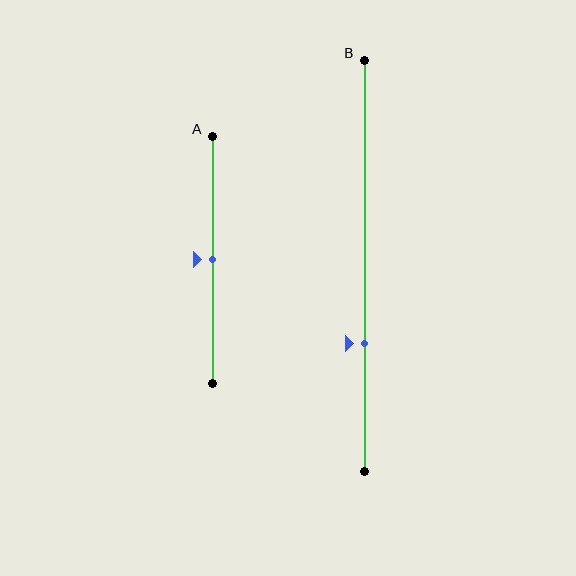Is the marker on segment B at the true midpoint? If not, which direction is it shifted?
No, the marker on segment B is shifted downward by about 19% of the segment length.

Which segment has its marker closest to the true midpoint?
Segment A has its marker closest to the true midpoint.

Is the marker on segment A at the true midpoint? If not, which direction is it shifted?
Yes, the marker on segment A is at the true midpoint.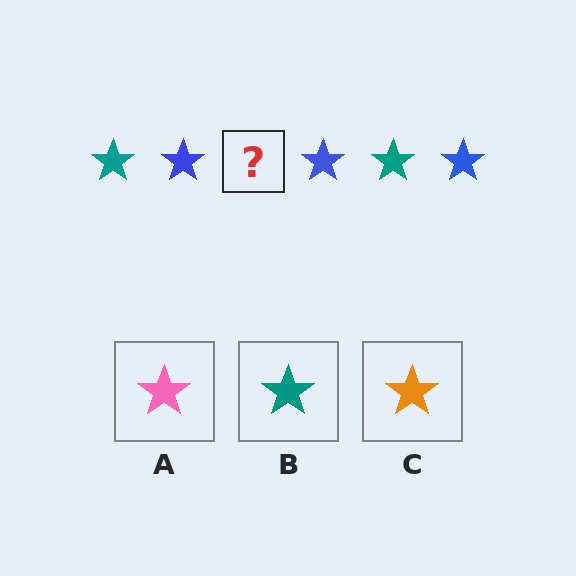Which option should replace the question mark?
Option B.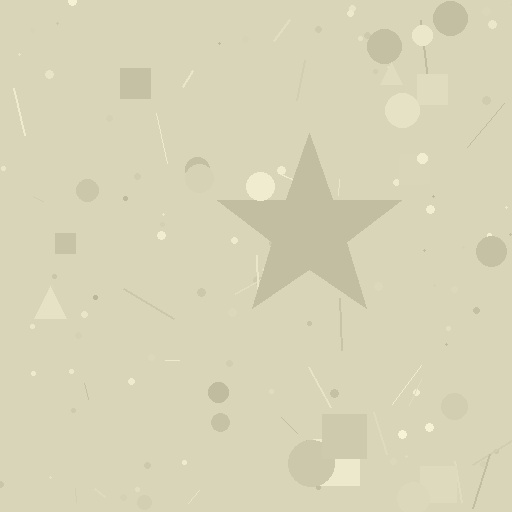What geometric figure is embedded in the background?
A star is embedded in the background.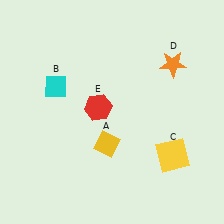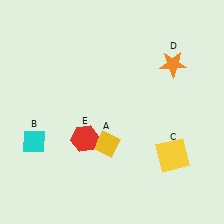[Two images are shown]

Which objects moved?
The objects that moved are: the cyan diamond (B), the red hexagon (E).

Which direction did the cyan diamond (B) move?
The cyan diamond (B) moved down.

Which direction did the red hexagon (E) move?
The red hexagon (E) moved down.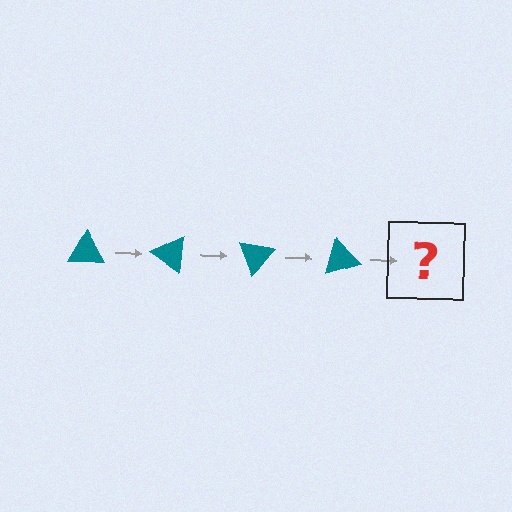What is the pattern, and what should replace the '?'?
The pattern is that the triangle rotates 35 degrees each step. The '?' should be a teal triangle rotated 140 degrees.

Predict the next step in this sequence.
The next step is a teal triangle rotated 140 degrees.